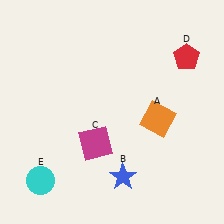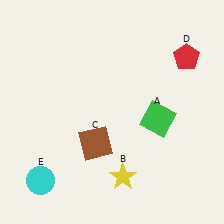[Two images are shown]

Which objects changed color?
A changed from orange to green. B changed from blue to yellow. C changed from magenta to brown.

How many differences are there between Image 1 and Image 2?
There are 3 differences between the two images.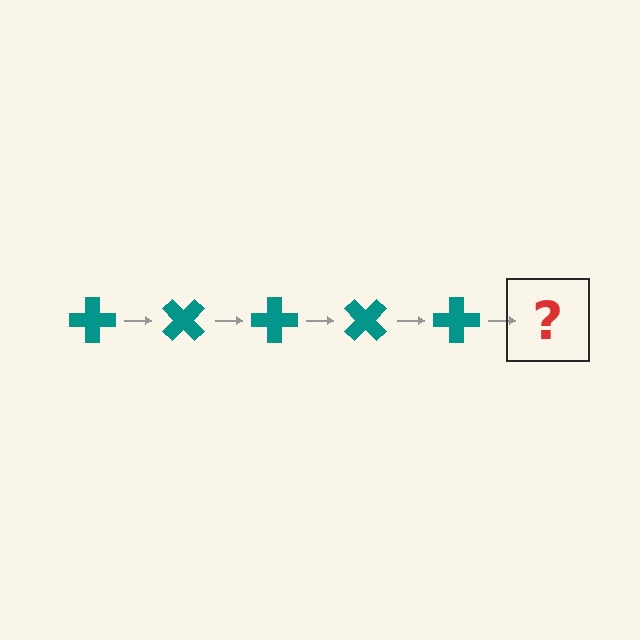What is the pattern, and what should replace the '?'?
The pattern is that the cross rotates 45 degrees each step. The '?' should be a teal cross rotated 225 degrees.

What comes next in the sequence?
The next element should be a teal cross rotated 225 degrees.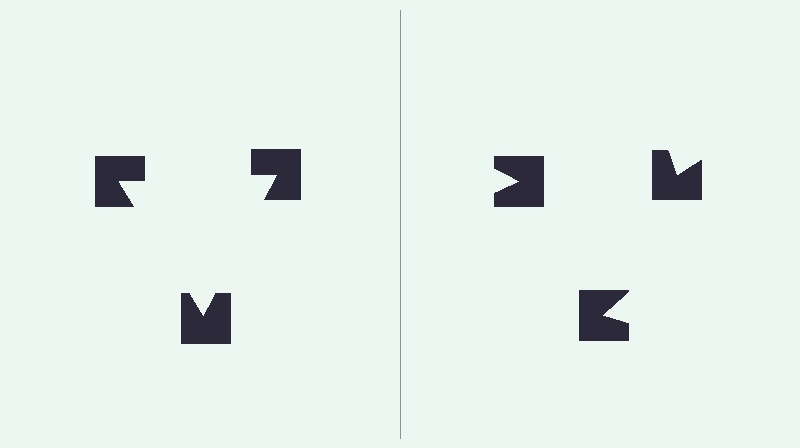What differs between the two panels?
The notched squares are positioned identically on both sides; only the wedge orientations differ. On the left they align to a triangle; on the right they are misaligned.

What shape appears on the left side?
An illusory triangle.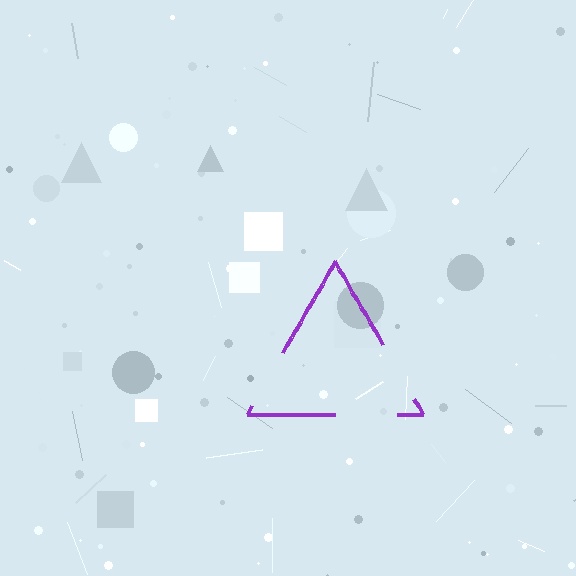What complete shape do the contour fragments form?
The contour fragments form a triangle.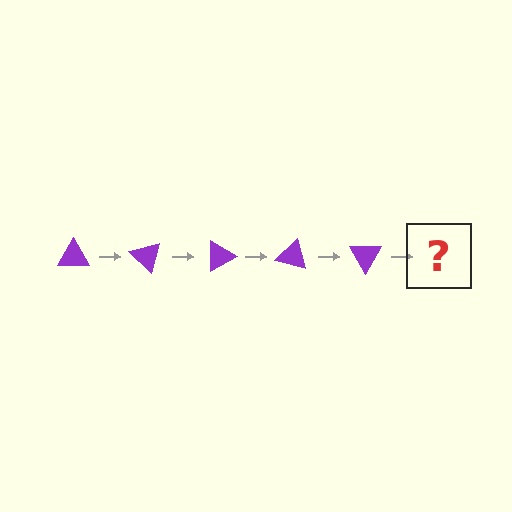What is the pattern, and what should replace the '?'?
The pattern is that the triangle rotates 45 degrees each step. The '?' should be a purple triangle rotated 225 degrees.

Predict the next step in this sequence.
The next step is a purple triangle rotated 225 degrees.